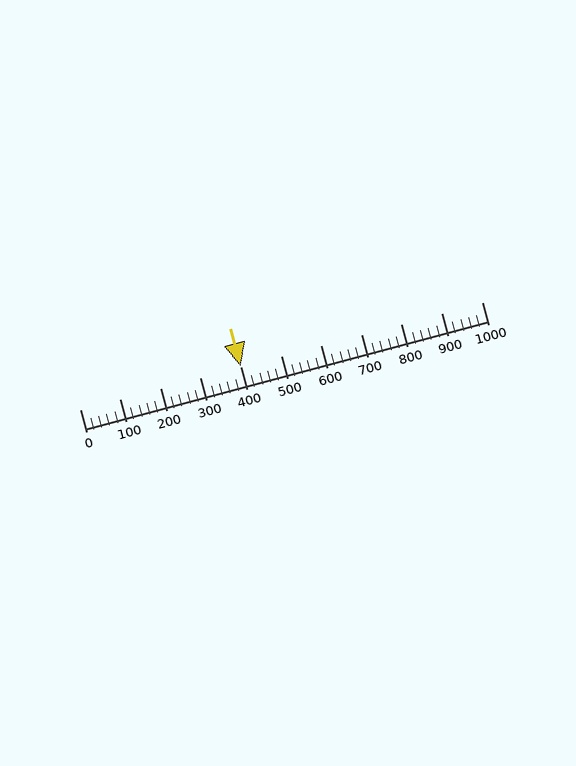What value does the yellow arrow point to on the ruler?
The yellow arrow points to approximately 400.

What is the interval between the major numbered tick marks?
The major tick marks are spaced 100 units apart.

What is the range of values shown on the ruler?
The ruler shows values from 0 to 1000.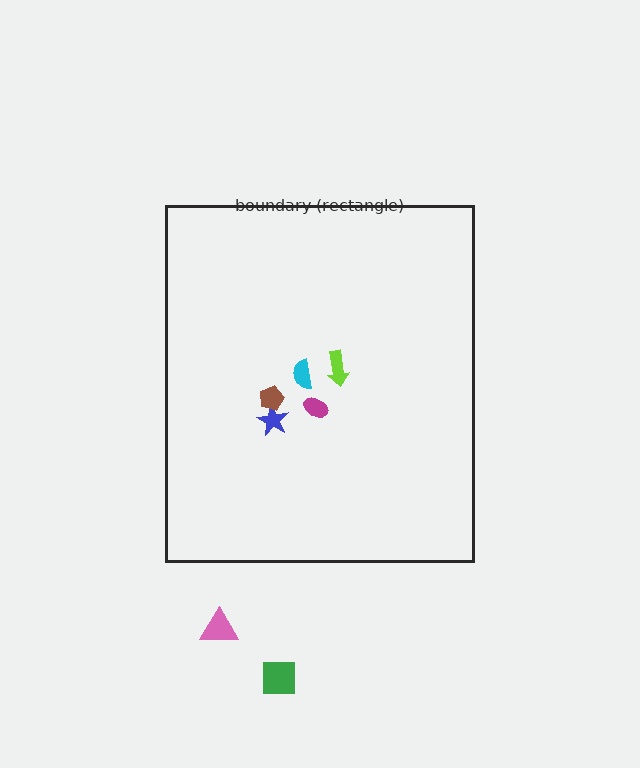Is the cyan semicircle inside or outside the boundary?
Inside.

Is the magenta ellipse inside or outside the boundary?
Inside.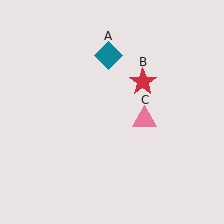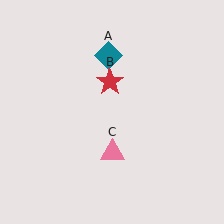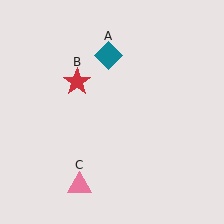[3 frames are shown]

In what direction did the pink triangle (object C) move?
The pink triangle (object C) moved down and to the left.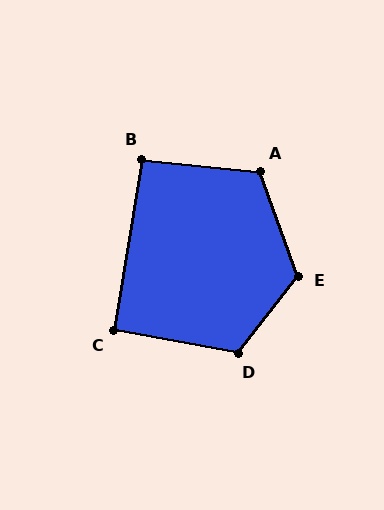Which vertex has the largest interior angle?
E, at approximately 122 degrees.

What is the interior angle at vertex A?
Approximately 115 degrees (obtuse).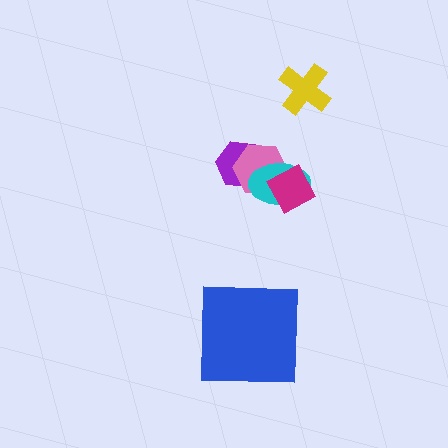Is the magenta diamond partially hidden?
No, no other shape covers it.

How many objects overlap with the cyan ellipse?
3 objects overlap with the cyan ellipse.